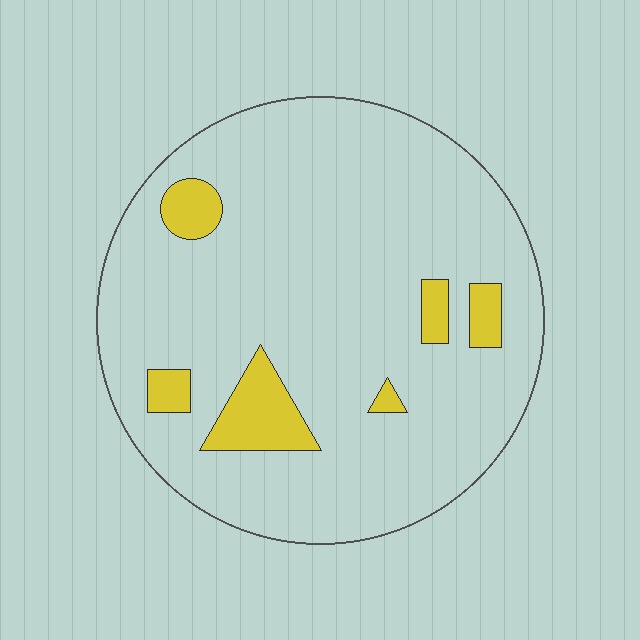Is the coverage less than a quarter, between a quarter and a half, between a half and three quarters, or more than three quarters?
Less than a quarter.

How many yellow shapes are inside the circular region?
6.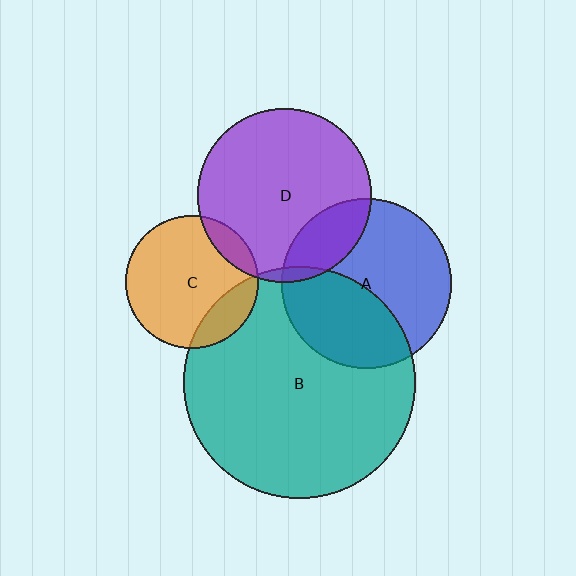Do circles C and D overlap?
Yes.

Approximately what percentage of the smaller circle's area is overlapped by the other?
Approximately 10%.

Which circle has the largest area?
Circle B (teal).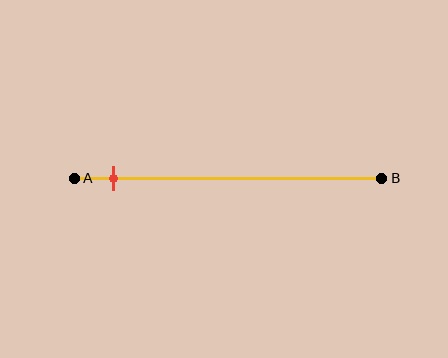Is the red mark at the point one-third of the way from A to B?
No, the mark is at about 15% from A, not at the 33% one-third point.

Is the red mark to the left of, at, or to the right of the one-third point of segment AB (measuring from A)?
The red mark is to the left of the one-third point of segment AB.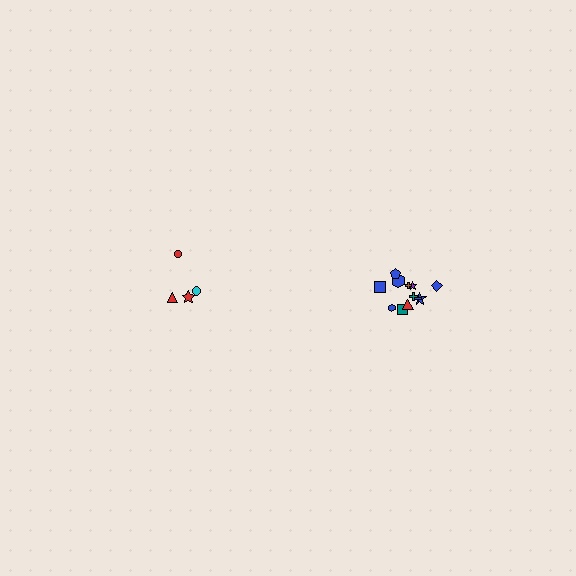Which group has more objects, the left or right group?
The right group.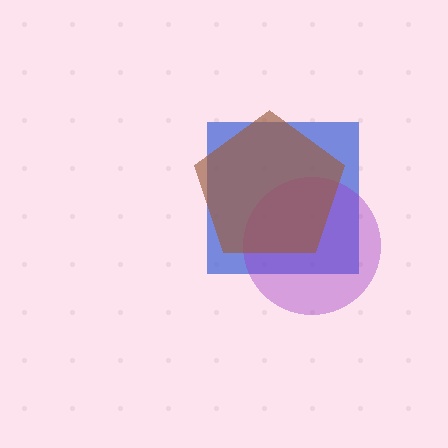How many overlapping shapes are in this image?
There are 3 overlapping shapes in the image.